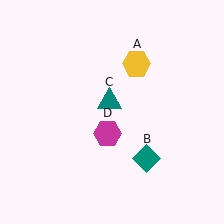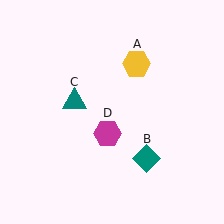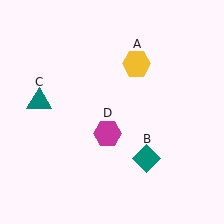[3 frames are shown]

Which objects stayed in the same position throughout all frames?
Yellow hexagon (object A) and teal diamond (object B) and magenta hexagon (object D) remained stationary.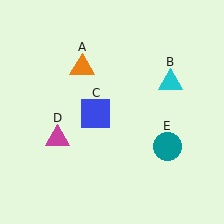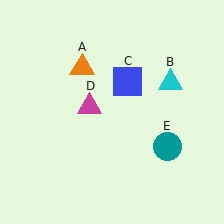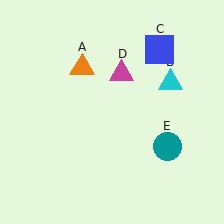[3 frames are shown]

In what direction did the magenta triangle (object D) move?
The magenta triangle (object D) moved up and to the right.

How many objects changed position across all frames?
2 objects changed position: blue square (object C), magenta triangle (object D).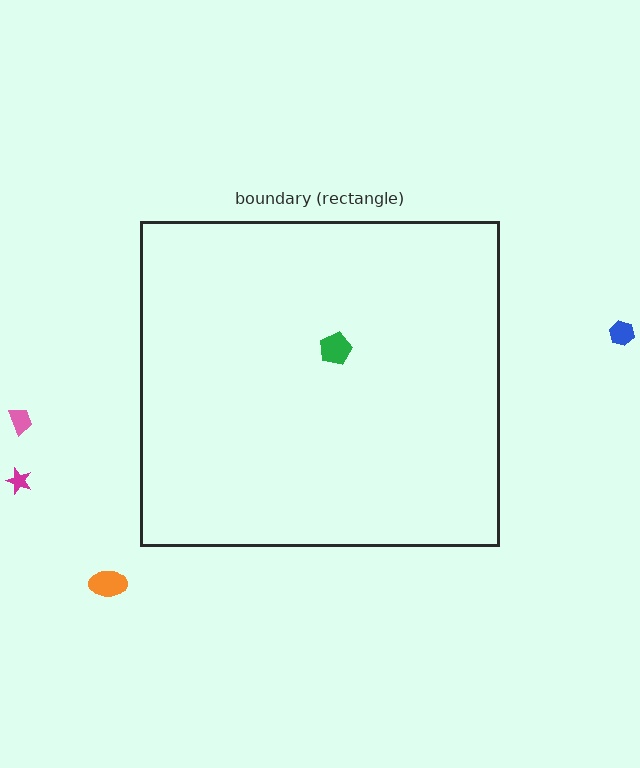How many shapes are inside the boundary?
1 inside, 4 outside.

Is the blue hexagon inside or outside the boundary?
Outside.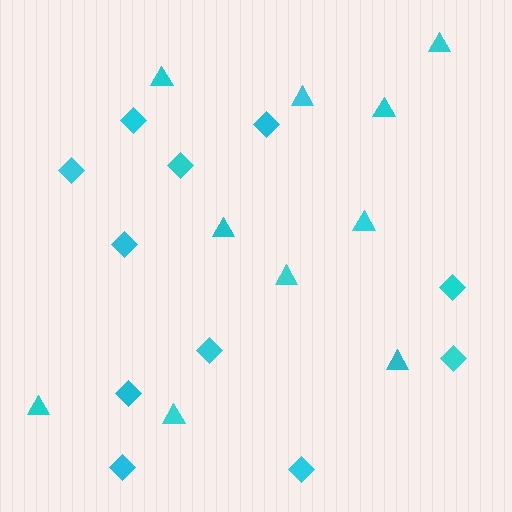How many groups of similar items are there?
There are 2 groups: one group of diamonds (11) and one group of triangles (10).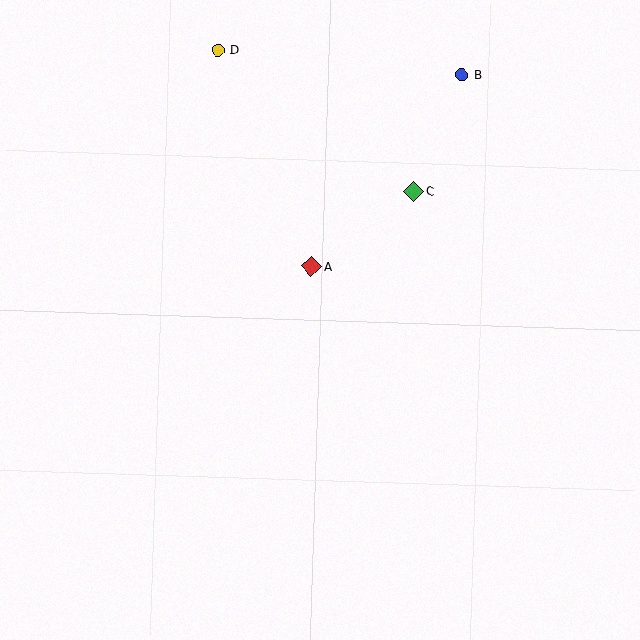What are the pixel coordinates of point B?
Point B is at (462, 75).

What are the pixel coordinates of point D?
Point D is at (218, 50).